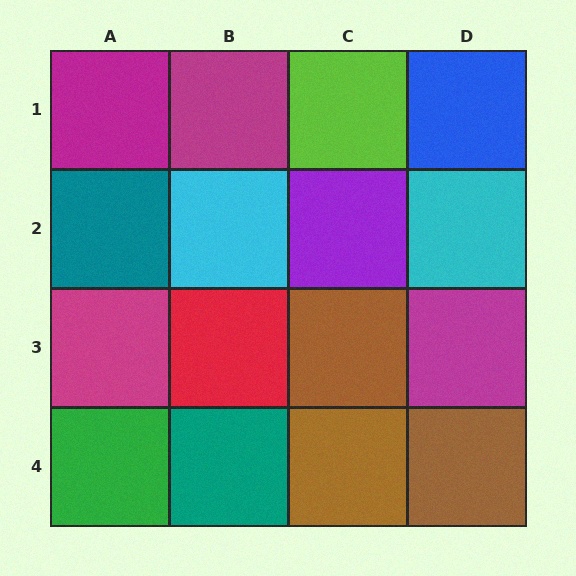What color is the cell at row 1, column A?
Magenta.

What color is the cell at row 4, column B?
Teal.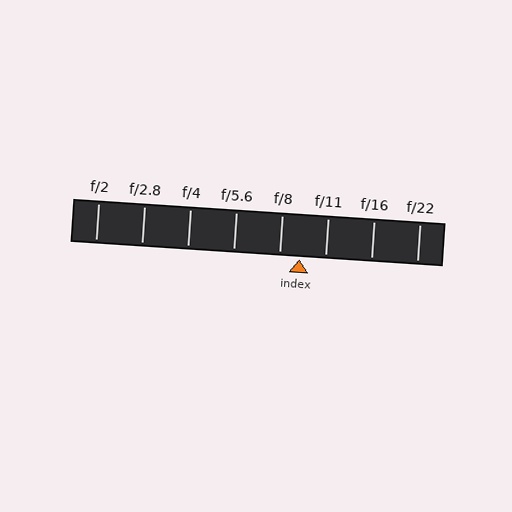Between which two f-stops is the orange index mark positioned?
The index mark is between f/8 and f/11.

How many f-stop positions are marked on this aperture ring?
There are 8 f-stop positions marked.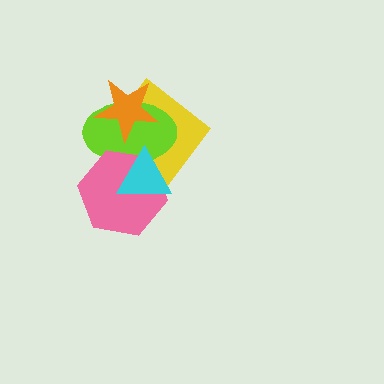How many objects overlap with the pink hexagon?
3 objects overlap with the pink hexagon.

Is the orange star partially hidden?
No, no other shape covers it.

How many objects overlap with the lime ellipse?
4 objects overlap with the lime ellipse.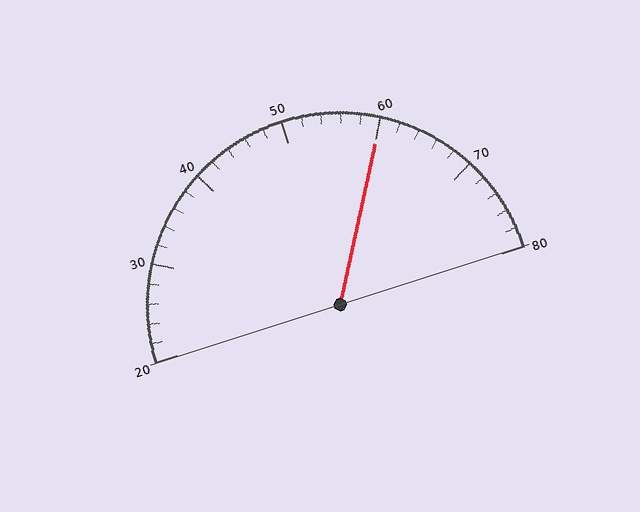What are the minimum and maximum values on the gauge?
The gauge ranges from 20 to 80.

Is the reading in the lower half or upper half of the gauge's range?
The reading is in the upper half of the range (20 to 80).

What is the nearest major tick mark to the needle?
The nearest major tick mark is 60.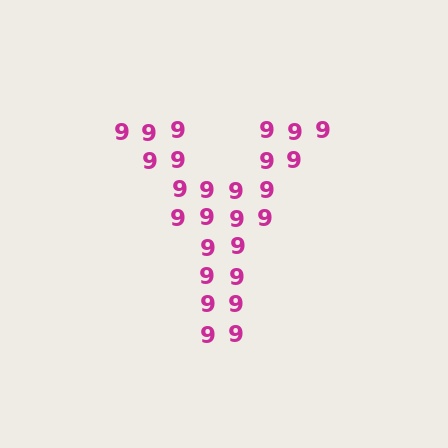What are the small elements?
The small elements are digit 9's.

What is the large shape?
The large shape is the letter Y.